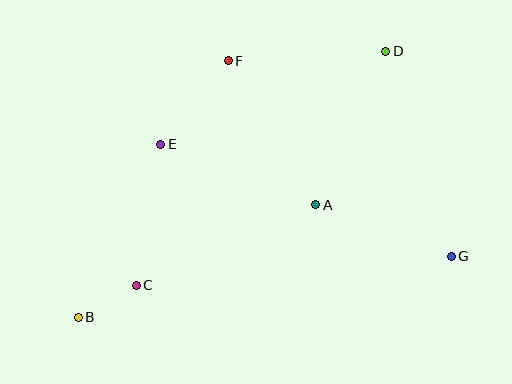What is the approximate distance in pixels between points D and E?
The distance between D and E is approximately 243 pixels.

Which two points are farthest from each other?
Points B and D are farthest from each other.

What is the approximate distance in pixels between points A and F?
The distance between A and F is approximately 168 pixels.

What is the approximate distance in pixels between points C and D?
The distance between C and D is approximately 342 pixels.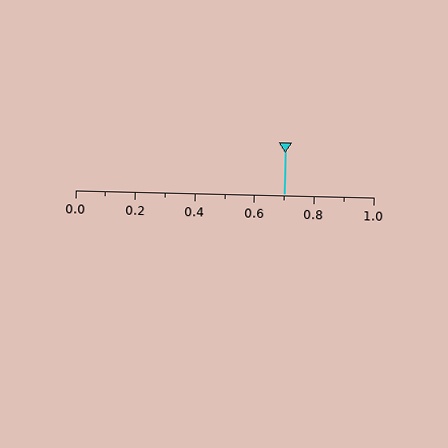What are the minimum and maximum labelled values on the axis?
The axis runs from 0.0 to 1.0.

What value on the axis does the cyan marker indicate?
The marker indicates approximately 0.7.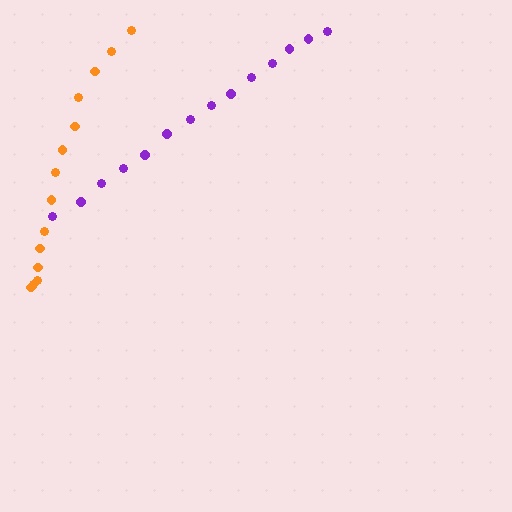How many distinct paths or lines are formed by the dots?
There are 2 distinct paths.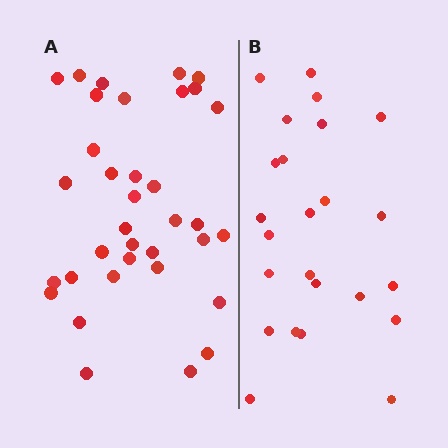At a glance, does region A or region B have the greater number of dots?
Region A (the left region) has more dots.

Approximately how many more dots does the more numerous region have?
Region A has roughly 12 or so more dots than region B.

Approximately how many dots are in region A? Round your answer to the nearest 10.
About 40 dots. (The exact count is 35, which rounds to 40.)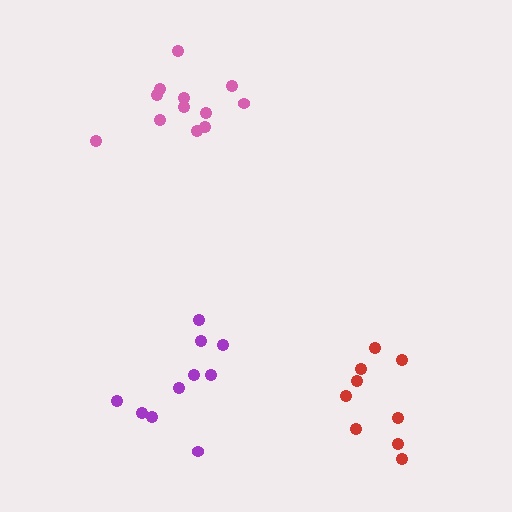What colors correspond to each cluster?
The clusters are colored: purple, pink, red.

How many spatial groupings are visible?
There are 3 spatial groupings.